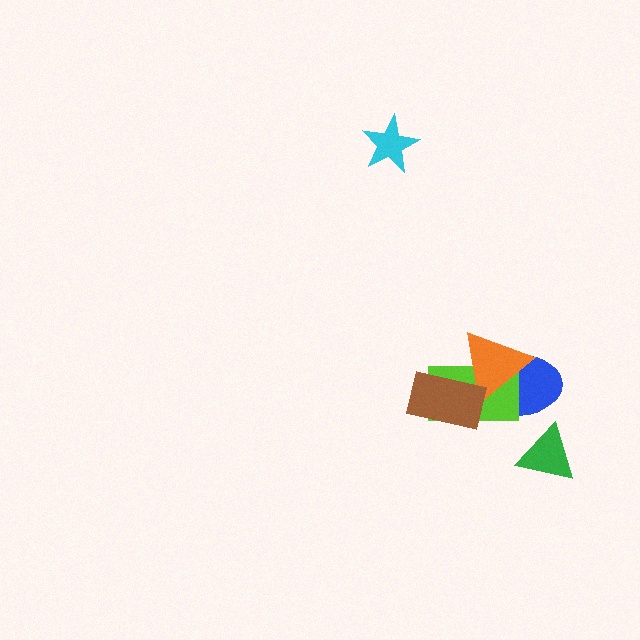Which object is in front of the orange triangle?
The brown rectangle is in front of the orange triangle.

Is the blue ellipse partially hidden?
Yes, it is partially covered by another shape.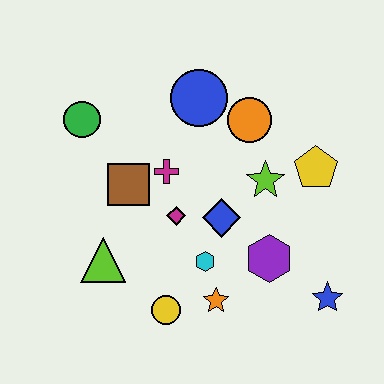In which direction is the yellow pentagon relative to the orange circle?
The yellow pentagon is to the right of the orange circle.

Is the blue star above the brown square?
No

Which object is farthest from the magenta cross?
The blue star is farthest from the magenta cross.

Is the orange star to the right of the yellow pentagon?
No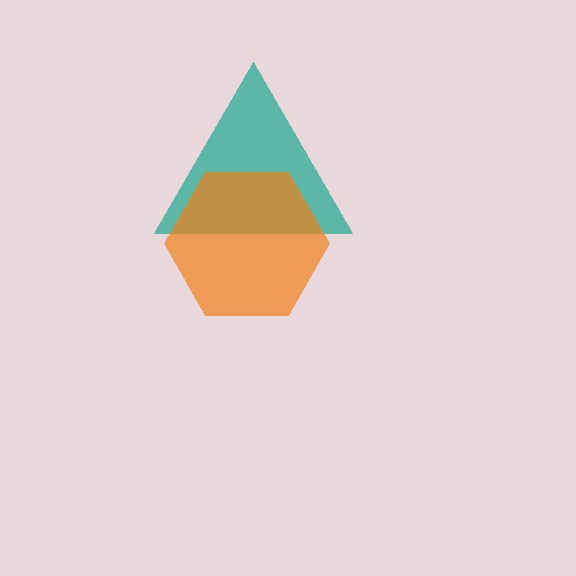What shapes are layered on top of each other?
The layered shapes are: a teal triangle, an orange hexagon.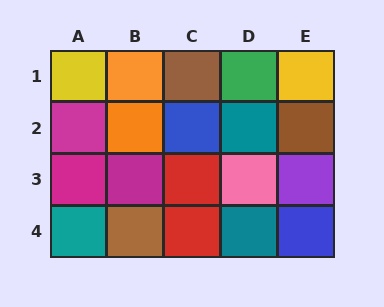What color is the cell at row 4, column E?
Blue.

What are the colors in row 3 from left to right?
Magenta, magenta, red, pink, purple.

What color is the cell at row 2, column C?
Blue.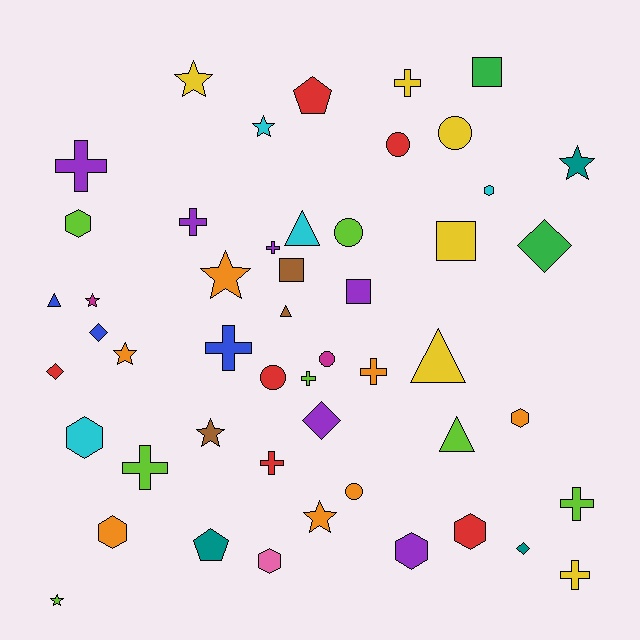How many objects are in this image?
There are 50 objects.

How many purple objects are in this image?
There are 6 purple objects.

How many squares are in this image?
There are 4 squares.